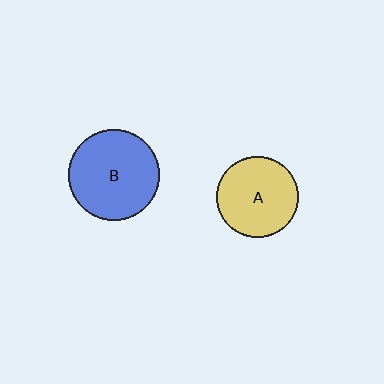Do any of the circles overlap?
No, none of the circles overlap.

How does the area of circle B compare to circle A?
Approximately 1.2 times.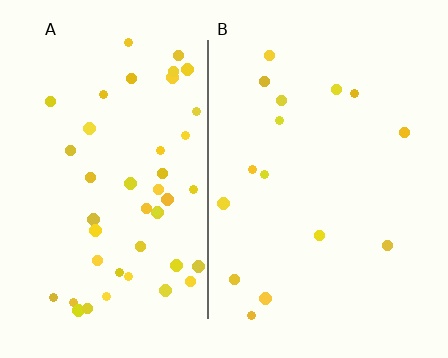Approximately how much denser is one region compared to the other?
Approximately 3.0× — region A over region B.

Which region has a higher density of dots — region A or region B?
A (the left).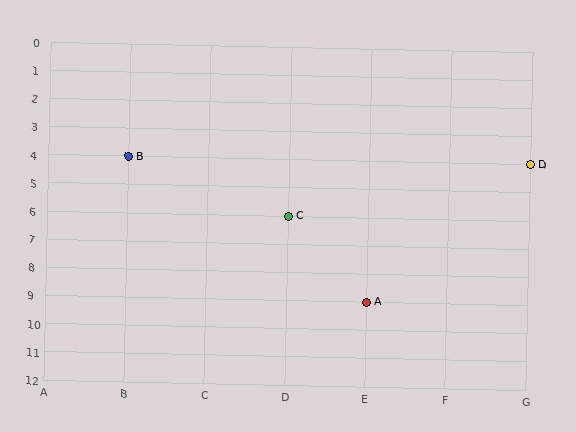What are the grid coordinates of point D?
Point D is at grid coordinates (G, 4).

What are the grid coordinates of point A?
Point A is at grid coordinates (E, 9).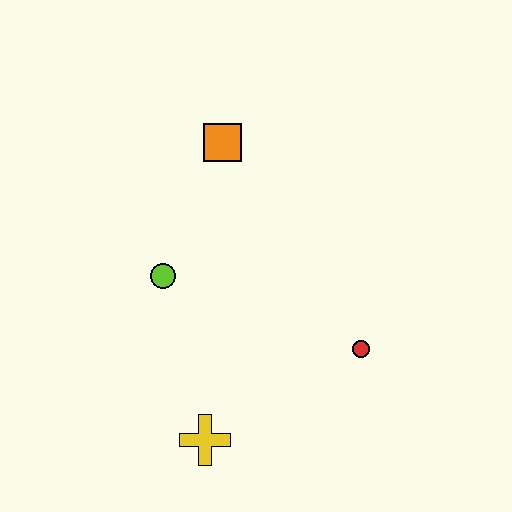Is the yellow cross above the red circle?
No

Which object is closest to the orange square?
The lime circle is closest to the orange square.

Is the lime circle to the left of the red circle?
Yes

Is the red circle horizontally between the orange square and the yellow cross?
No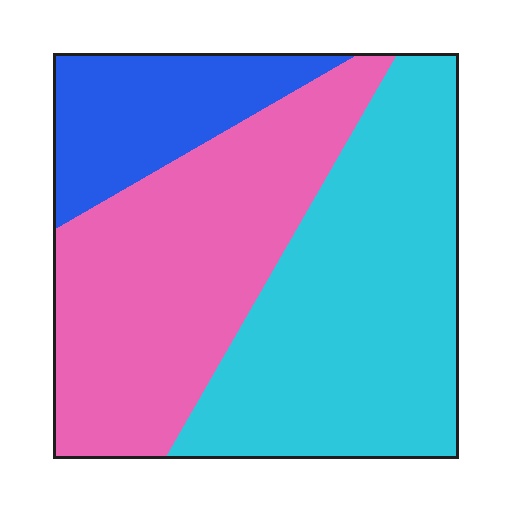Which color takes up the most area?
Cyan, at roughly 45%.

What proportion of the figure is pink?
Pink takes up between a third and a half of the figure.